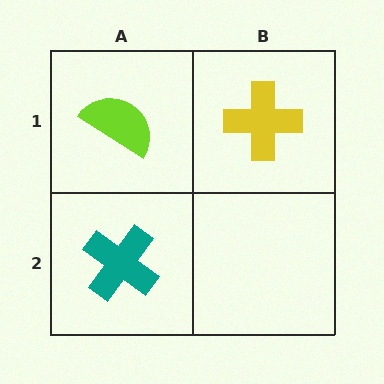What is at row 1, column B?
A yellow cross.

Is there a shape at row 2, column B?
No, that cell is empty.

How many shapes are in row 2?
1 shape.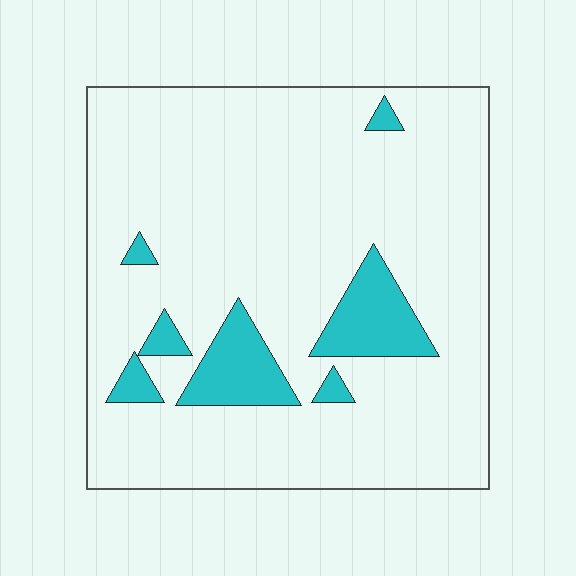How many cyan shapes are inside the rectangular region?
7.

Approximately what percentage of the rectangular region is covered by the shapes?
Approximately 10%.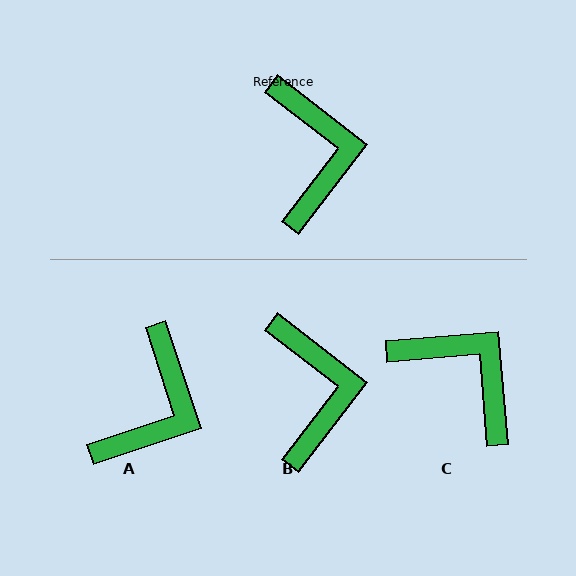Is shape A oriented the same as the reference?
No, it is off by about 34 degrees.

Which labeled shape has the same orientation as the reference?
B.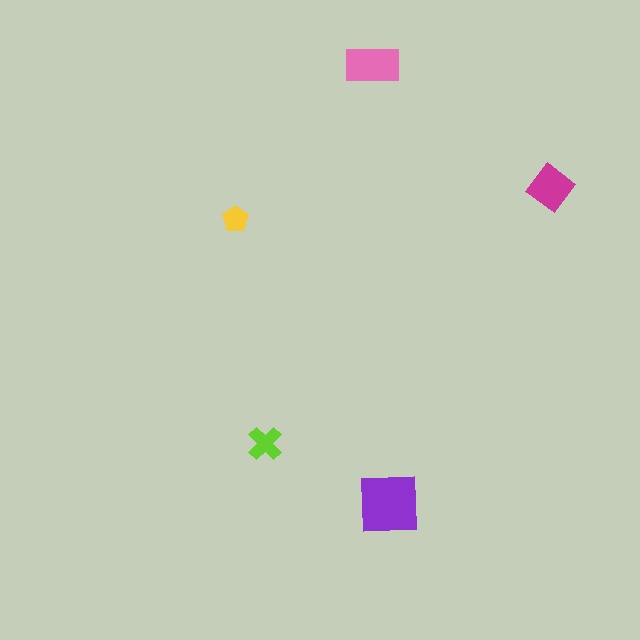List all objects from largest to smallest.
The purple square, the pink rectangle, the magenta diamond, the lime cross, the yellow pentagon.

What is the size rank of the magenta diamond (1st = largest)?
3rd.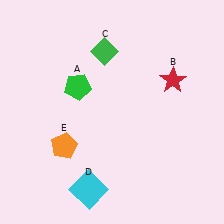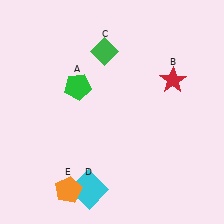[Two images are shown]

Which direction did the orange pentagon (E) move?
The orange pentagon (E) moved down.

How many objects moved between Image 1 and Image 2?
1 object moved between the two images.